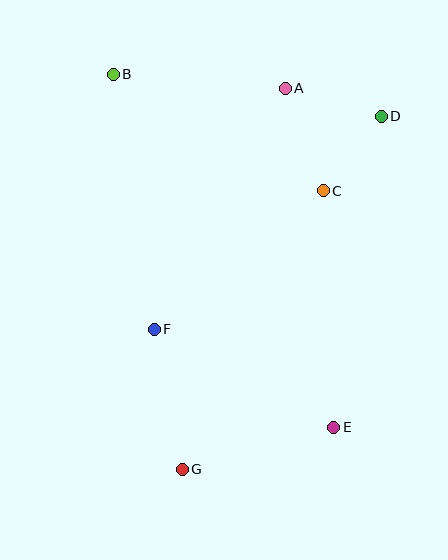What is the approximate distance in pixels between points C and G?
The distance between C and G is approximately 313 pixels.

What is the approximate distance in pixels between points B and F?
The distance between B and F is approximately 258 pixels.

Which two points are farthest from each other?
Points B and E are farthest from each other.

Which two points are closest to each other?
Points C and D are closest to each other.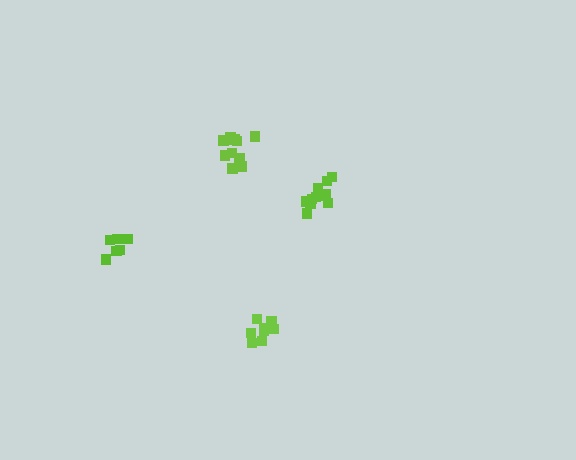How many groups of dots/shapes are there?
There are 4 groups.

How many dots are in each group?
Group 1: 11 dots, Group 2: 10 dots, Group 3: 6 dots, Group 4: 8 dots (35 total).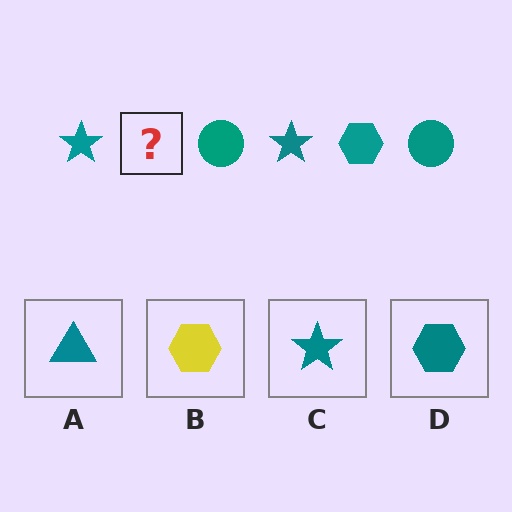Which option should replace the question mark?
Option D.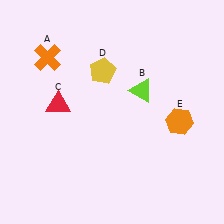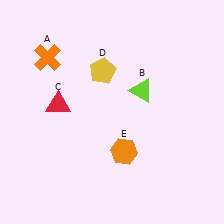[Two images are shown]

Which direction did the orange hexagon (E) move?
The orange hexagon (E) moved left.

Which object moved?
The orange hexagon (E) moved left.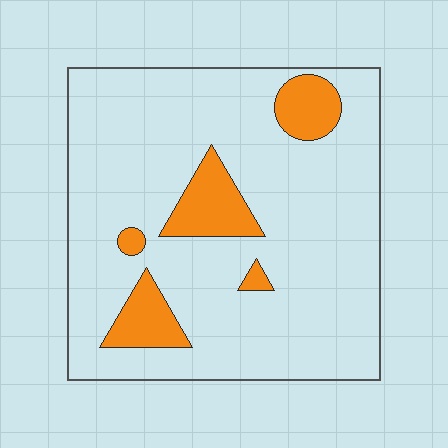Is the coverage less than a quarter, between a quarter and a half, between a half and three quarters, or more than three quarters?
Less than a quarter.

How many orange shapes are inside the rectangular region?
5.